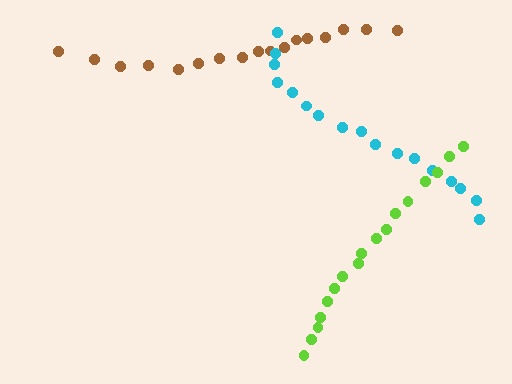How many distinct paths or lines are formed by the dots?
There are 3 distinct paths.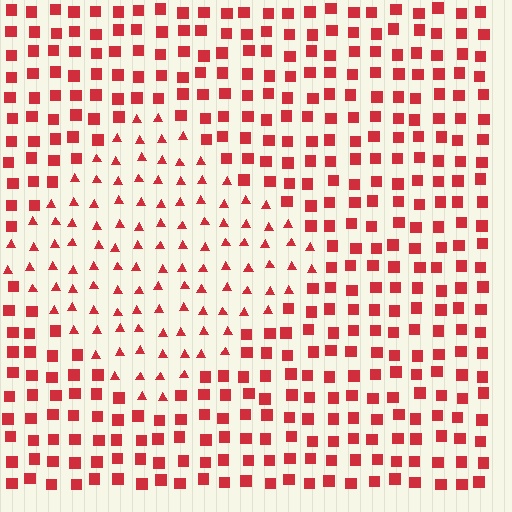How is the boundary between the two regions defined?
The boundary is defined by a change in element shape: triangles inside vs. squares outside. All elements share the same color and spacing.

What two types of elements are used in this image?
The image uses triangles inside the diamond region and squares outside it.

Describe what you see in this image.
The image is filled with small red elements arranged in a uniform grid. A diamond-shaped region contains triangles, while the surrounding area contains squares. The boundary is defined purely by the change in element shape.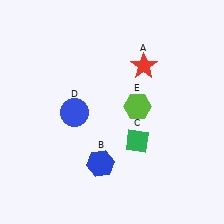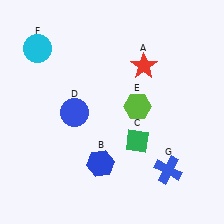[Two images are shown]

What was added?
A cyan circle (F), a blue cross (G) were added in Image 2.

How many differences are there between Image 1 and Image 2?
There are 2 differences between the two images.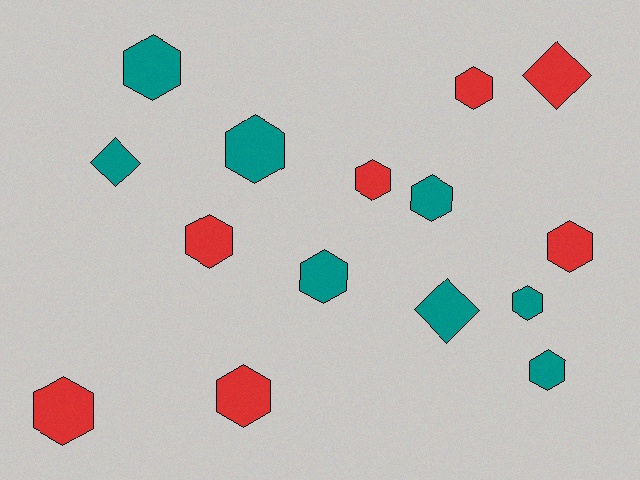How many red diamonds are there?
There is 1 red diamond.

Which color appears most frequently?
Teal, with 8 objects.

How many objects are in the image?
There are 15 objects.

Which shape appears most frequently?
Hexagon, with 12 objects.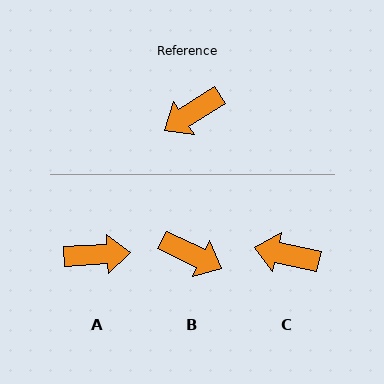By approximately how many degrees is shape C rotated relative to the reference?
Approximately 45 degrees clockwise.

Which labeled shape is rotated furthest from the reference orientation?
A, about 151 degrees away.